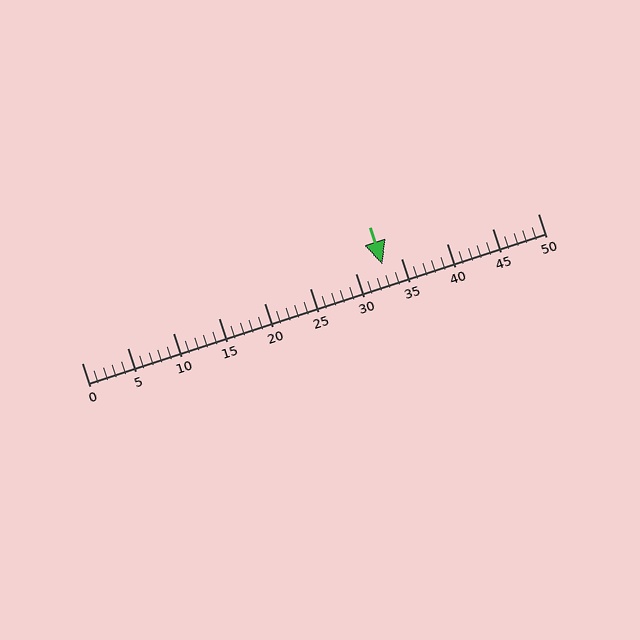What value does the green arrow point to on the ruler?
The green arrow points to approximately 33.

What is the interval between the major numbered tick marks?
The major tick marks are spaced 5 units apart.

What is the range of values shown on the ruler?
The ruler shows values from 0 to 50.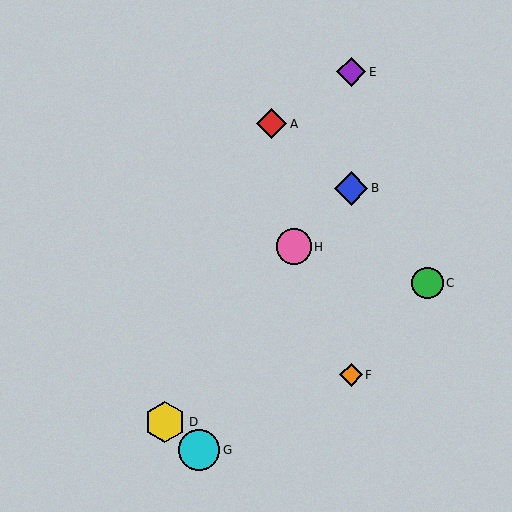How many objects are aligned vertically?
3 objects (B, E, F) are aligned vertically.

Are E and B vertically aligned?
Yes, both are at x≈351.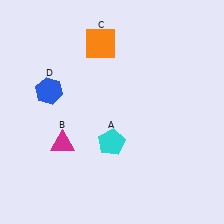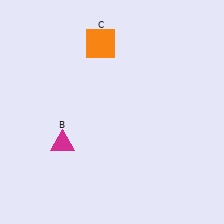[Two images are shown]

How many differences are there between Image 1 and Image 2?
There are 2 differences between the two images.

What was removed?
The blue hexagon (D), the cyan pentagon (A) were removed in Image 2.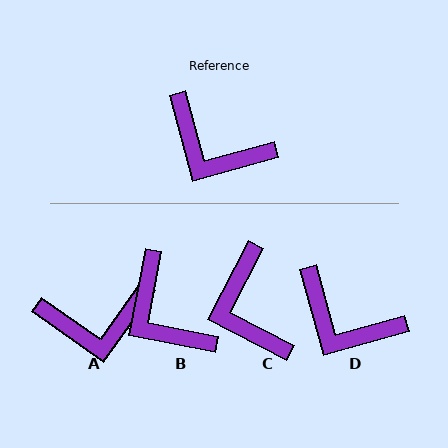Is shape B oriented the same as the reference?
No, it is off by about 26 degrees.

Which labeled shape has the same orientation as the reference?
D.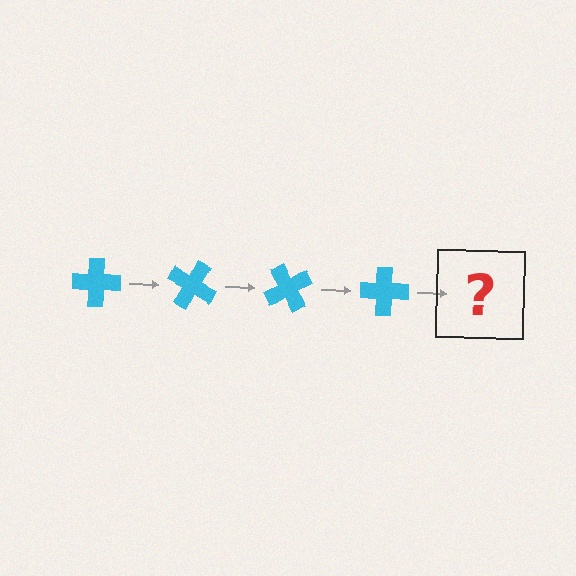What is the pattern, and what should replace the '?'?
The pattern is that the cross rotates 30 degrees each step. The '?' should be a cyan cross rotated 120 degrees.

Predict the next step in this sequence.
The next step is a cyan cross rotated 120 degrees.